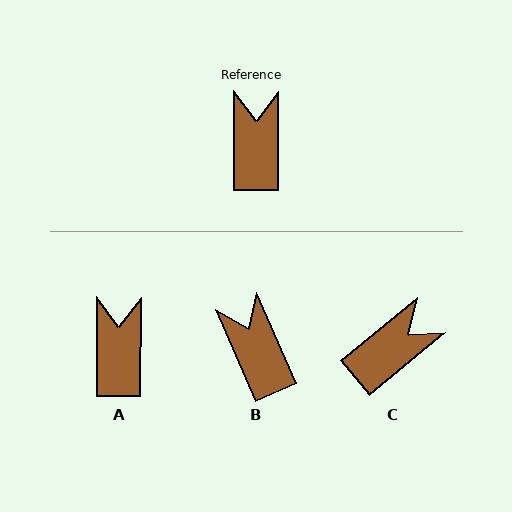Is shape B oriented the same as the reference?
No, it is off by about 24 degrees.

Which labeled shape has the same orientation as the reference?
A.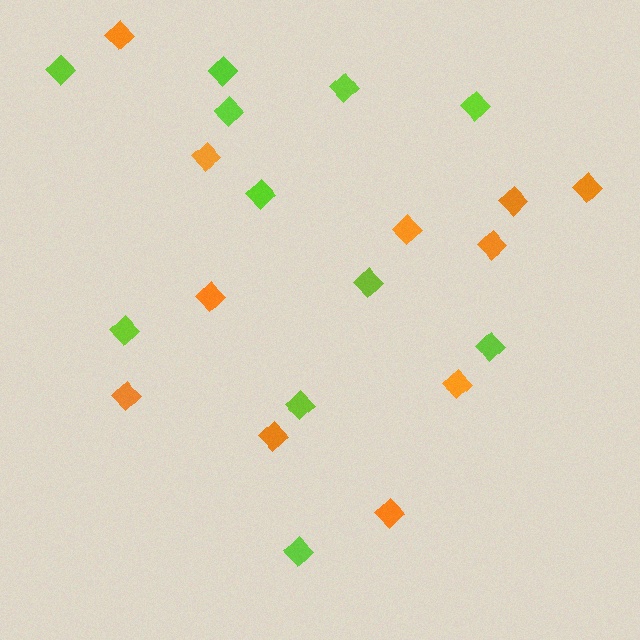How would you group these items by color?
There are 2 groups: one group of orange diamonds (11) and one group of lime diamonds (11).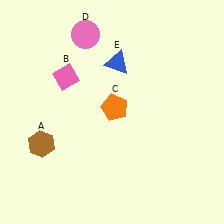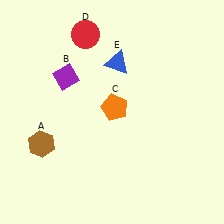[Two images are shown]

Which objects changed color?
B changed from pink to purple. D changed from pink to red.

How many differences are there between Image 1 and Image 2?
There are 2 differences between the two images.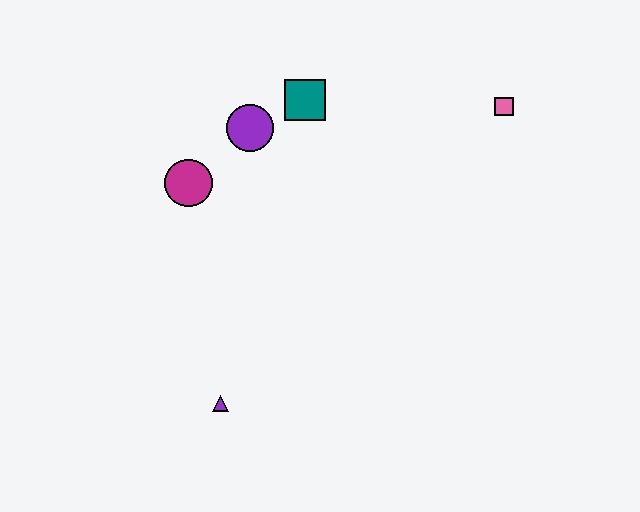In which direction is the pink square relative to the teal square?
The pink square is to the right of the teal square.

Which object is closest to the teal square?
The purple circle is closest to the teal square.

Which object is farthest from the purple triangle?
The pink square is farthest from the purple triangle.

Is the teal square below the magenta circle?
No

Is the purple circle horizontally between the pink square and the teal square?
No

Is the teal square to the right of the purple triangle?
Yes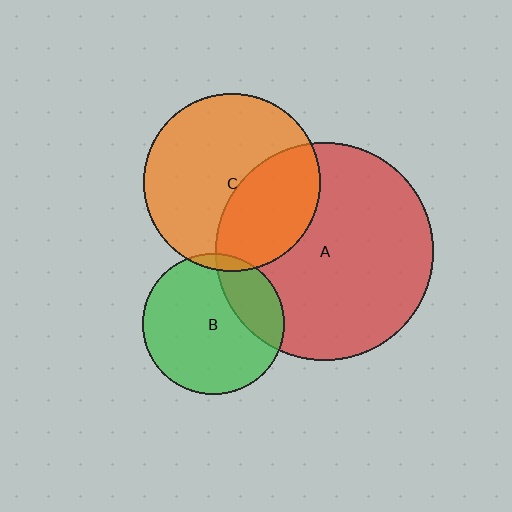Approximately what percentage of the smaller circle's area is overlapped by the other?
Approximately 5%.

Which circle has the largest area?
Circle A (red).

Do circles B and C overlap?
Yes.